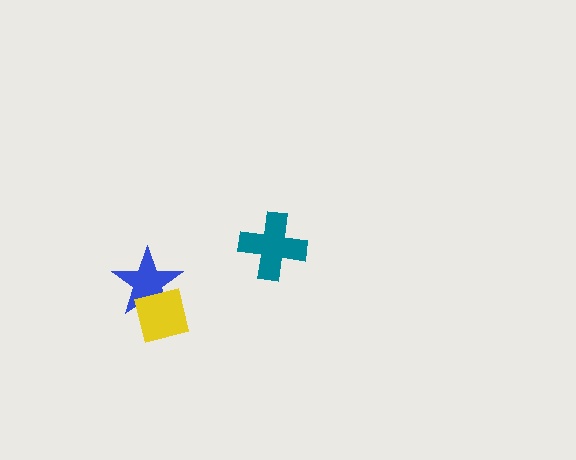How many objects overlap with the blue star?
1 object overlaps with the blue star.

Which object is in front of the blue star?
The yellow square is in front of the blue star.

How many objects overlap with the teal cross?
0 objects overlap with the teal cross.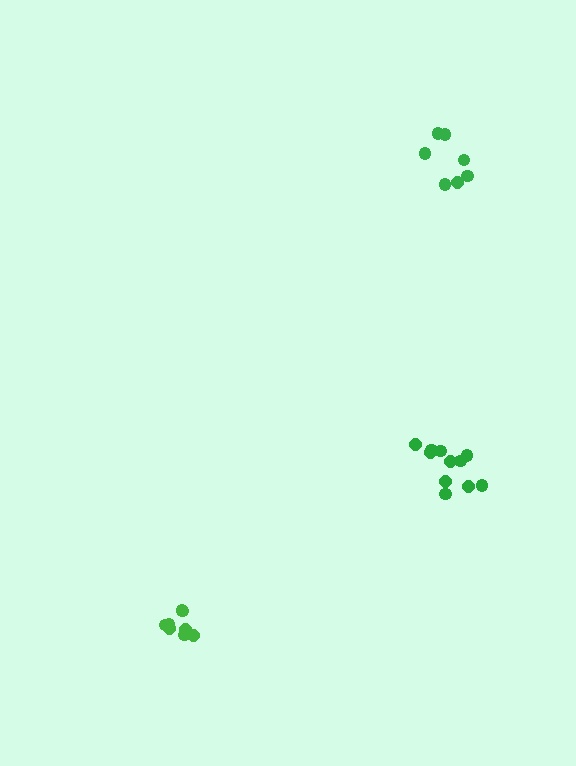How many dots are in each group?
Group 1: 11 dots, Group 2: 8 dots, Group 3: 7 dots (26 total).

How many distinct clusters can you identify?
There are 3 distinct clusters.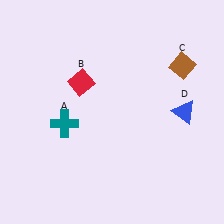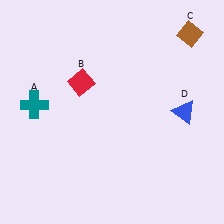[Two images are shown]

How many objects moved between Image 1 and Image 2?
2 objects moved between the two images.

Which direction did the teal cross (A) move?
The teal cross (A) moved left.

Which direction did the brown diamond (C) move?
The brown diamond (C) moved up.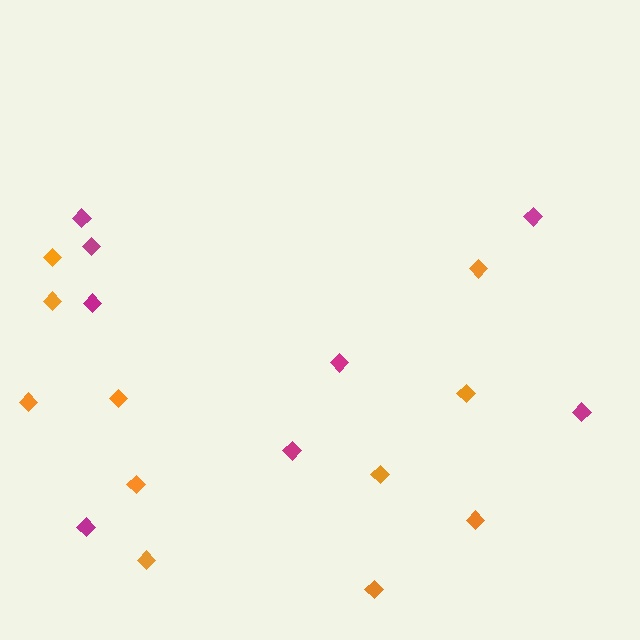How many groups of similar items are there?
There are 2 groups: one group of orange diamonds (11) and one group of magenta diamonds (8).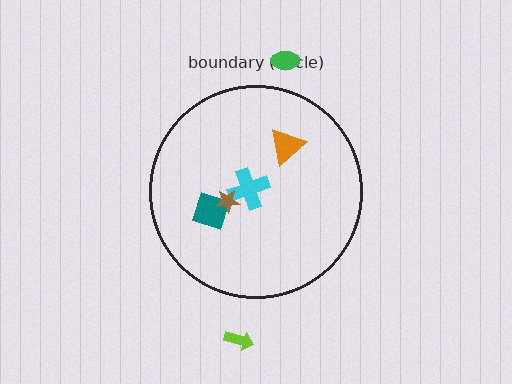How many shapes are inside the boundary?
4 inside, 2 outside.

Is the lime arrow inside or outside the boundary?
Outside.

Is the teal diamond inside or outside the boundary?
Inside.